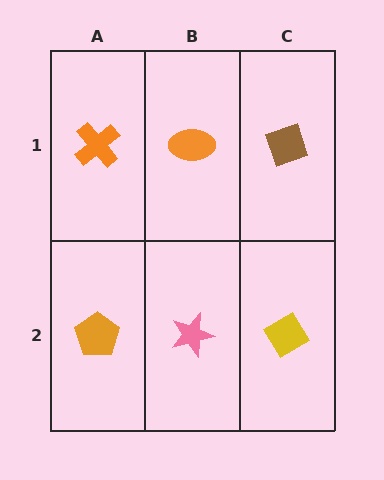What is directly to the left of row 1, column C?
An orange ellipse.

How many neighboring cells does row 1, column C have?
2.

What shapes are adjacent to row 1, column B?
A pink star (row 2, column B), an orange cross (row 1, column A), a brown diamond (row 1, column C).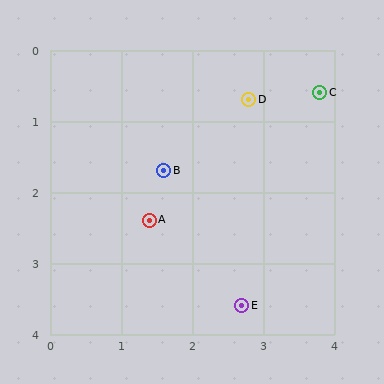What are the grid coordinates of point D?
Point D is at approximately (2.8, 0.7).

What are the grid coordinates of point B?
Point B is at approximately (1.6, 1.7).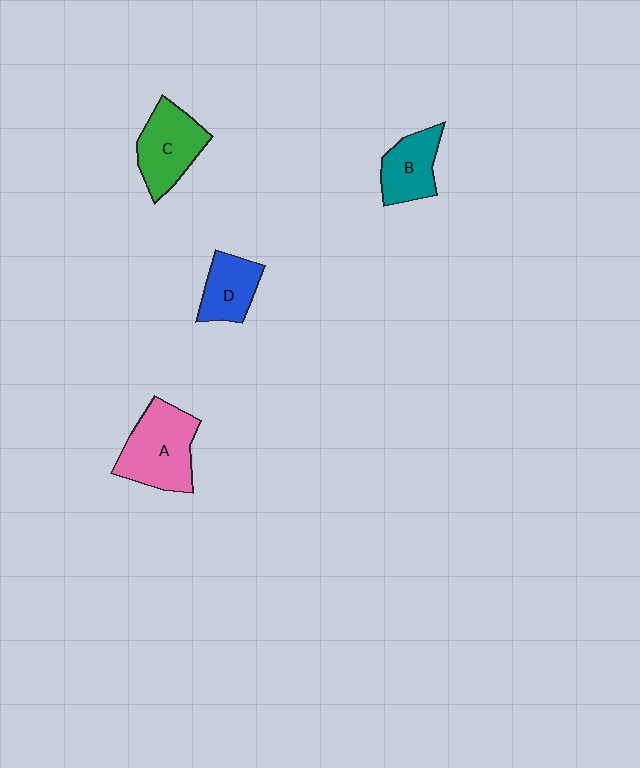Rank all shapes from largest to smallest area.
From largest to smallest: A (pink), C (green), B (teal), D (blue).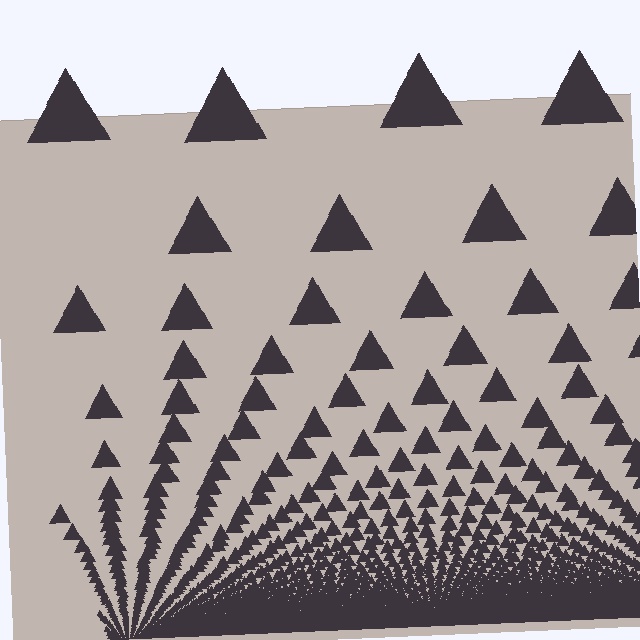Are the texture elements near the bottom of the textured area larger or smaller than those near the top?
Smaller. The gradient is inverted — elements near the bottom are smaller and denser.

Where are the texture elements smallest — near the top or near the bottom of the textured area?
Near the bottom.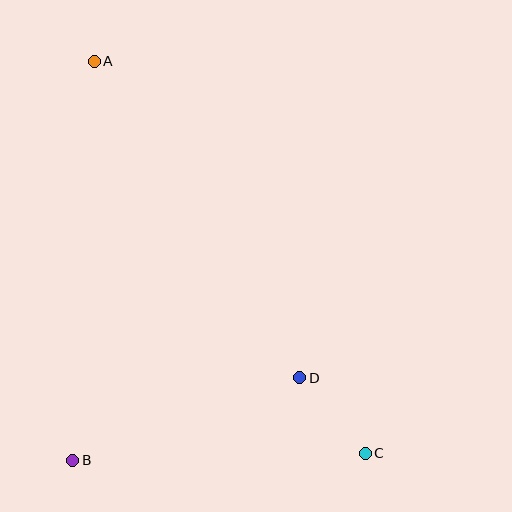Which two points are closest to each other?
Points C and D are closest to each other.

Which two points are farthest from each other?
Points A and C are farthest from each other.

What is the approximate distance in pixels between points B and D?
The distance between B and D is approximately 241 pixels.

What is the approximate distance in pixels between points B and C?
The distance between B and C is approximately 292 pixels.